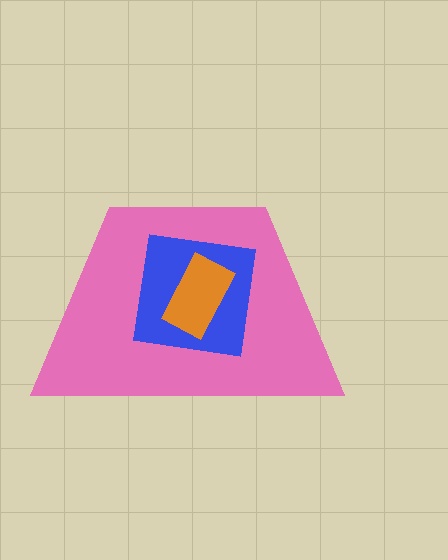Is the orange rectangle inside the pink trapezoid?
Yes.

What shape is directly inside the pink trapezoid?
The blue square.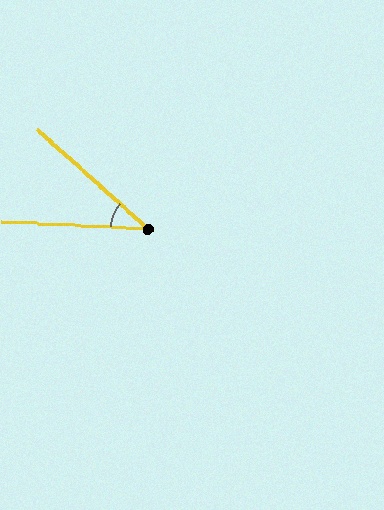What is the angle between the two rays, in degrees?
Approximately 39 degrees.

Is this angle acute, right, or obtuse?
It is acute.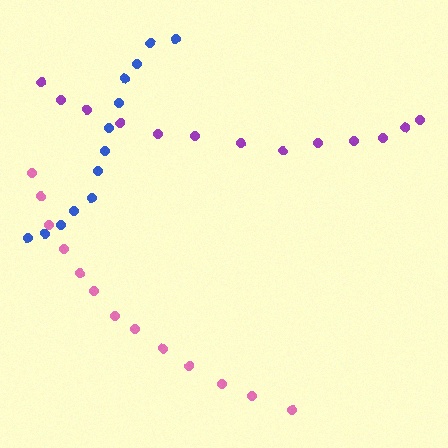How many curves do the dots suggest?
There are 3 distinct paths.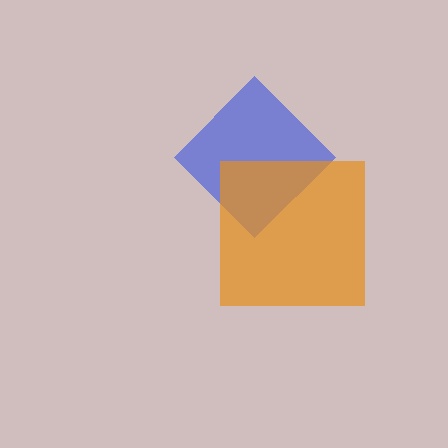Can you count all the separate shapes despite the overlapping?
Yes, there are 2 separate shapes.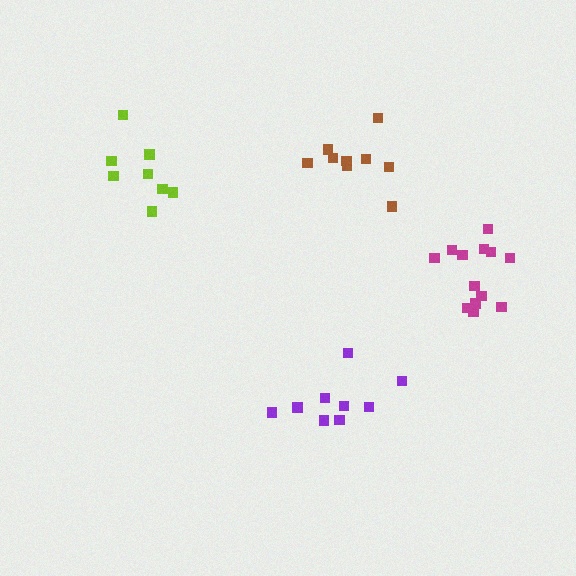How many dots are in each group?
Group 1: 9 dots, Group 2: 9 dots, Group 3: 8 dots, Group 4: 13 dots (39 total).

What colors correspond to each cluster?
The clusters are colored: brown, purple, lime, magenta.